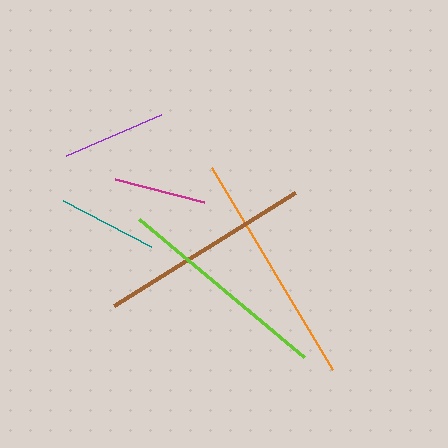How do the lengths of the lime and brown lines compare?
The lime and brown lines are approximately the same length.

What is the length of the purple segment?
The purple segment is approximately 104 pixels long.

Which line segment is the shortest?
The magenta line is the shortest at approximately 92 pixels.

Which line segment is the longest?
The orange line is the longest at approximately 236 pixels.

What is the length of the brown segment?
The brown segment is approximately 214 pixels long.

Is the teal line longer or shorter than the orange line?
The orange line is longer than the teal line.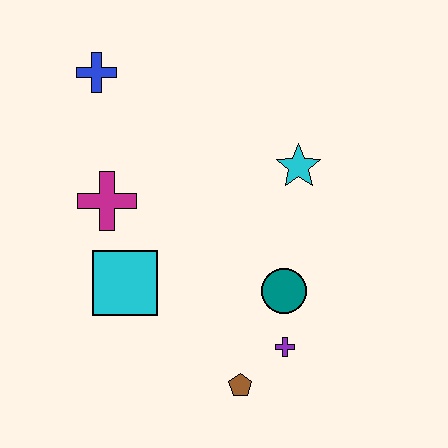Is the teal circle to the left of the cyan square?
No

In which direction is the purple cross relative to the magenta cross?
The purple cross is to the right of the magenta cross.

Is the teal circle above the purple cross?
Yes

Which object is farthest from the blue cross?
The brown pentagon is farthest from the blue cross.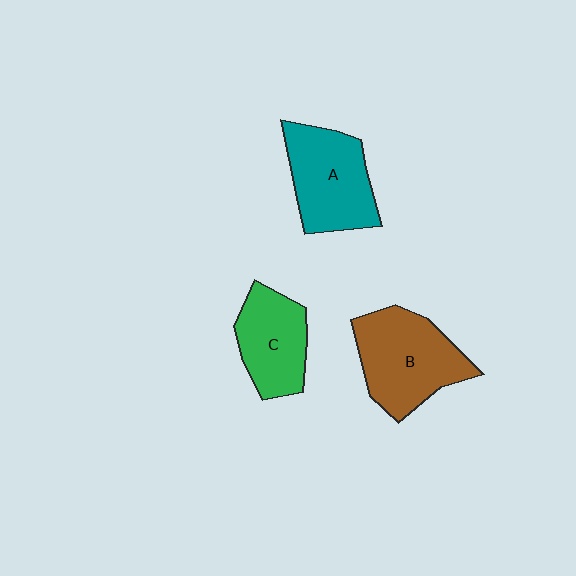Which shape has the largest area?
Shape B (brown).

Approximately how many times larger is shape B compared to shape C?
Approximately 1.4 times.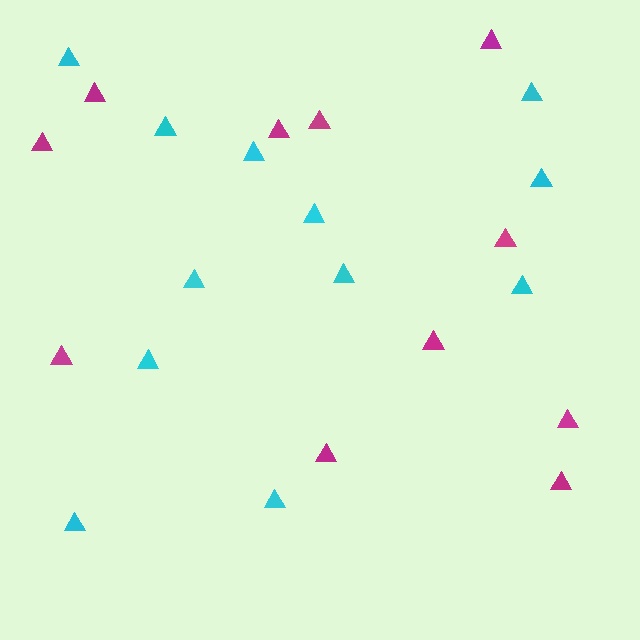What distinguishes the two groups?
There are 2 groups: one group of cyan triangles (12) and one group of magenta triangles (11).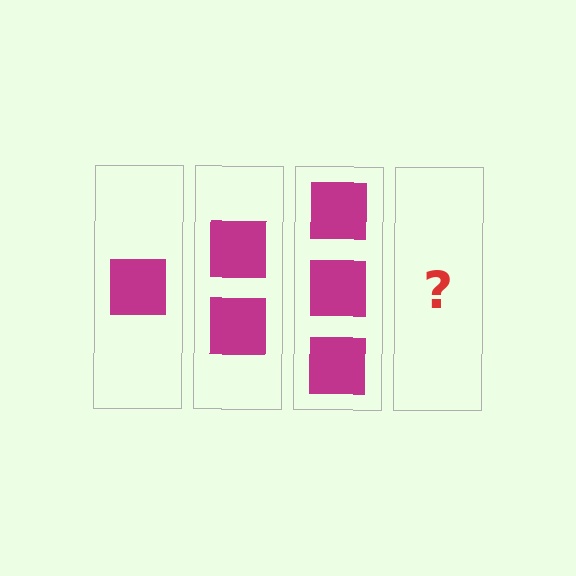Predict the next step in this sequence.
The next step is 4 squares.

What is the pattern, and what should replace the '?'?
The pattern is that each step adds one more square. The '?' should be 4 squares.